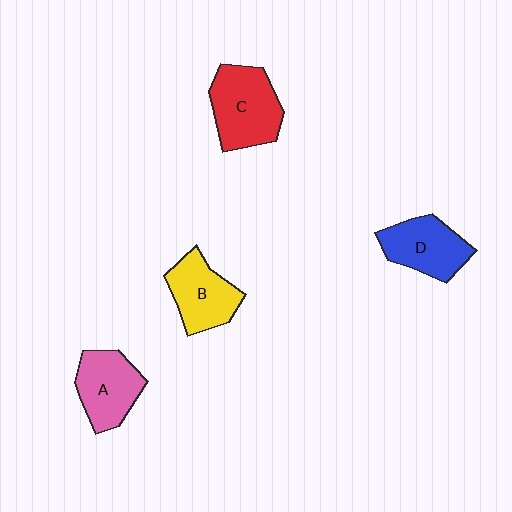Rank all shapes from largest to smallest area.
From largest to smallest: C (red), A (pink), D (blue), B (yellow).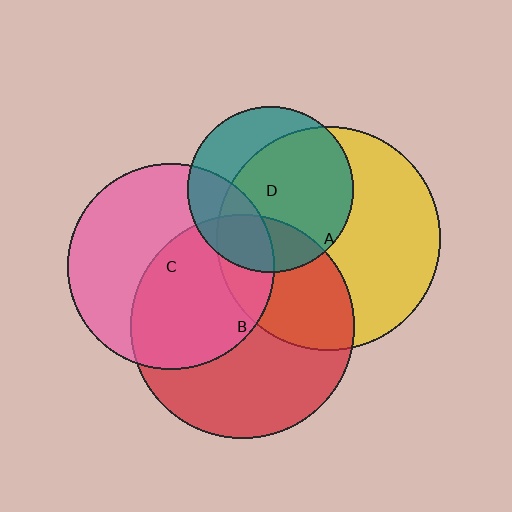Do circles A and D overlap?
Yes.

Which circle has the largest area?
Circle B (red).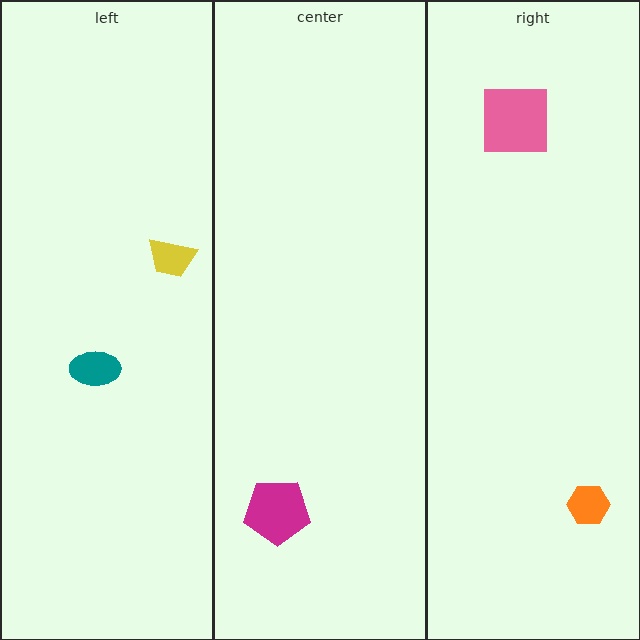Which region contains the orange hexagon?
The right region.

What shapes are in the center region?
The magenta pentagon.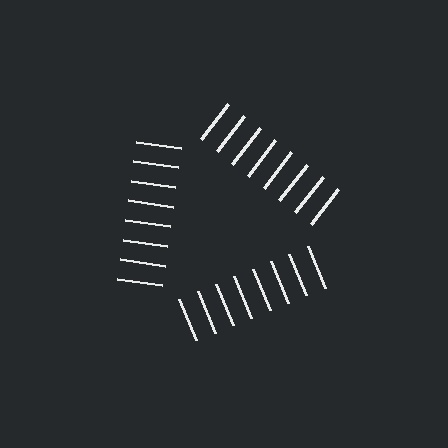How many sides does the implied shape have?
3 sides — the line-ends trace a triangle.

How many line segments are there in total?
24 — 8 along each of the 3 edges.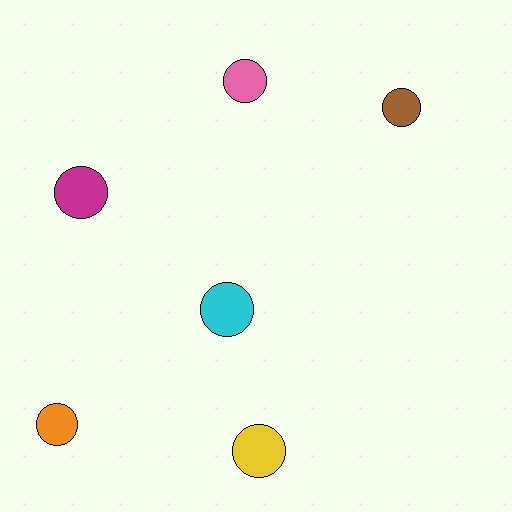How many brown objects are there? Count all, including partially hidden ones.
There is 1 brown object.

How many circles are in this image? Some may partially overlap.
There are 6 circles.